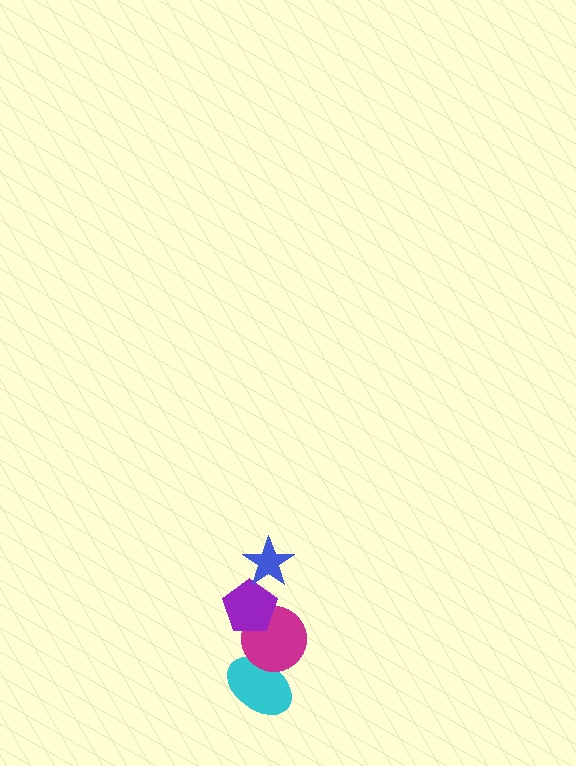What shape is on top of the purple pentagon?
The blue star is on top of the purple pentagon.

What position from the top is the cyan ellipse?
The cyan ellipse is 4th from the top.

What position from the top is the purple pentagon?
The purple pentagon is 2nd from the top.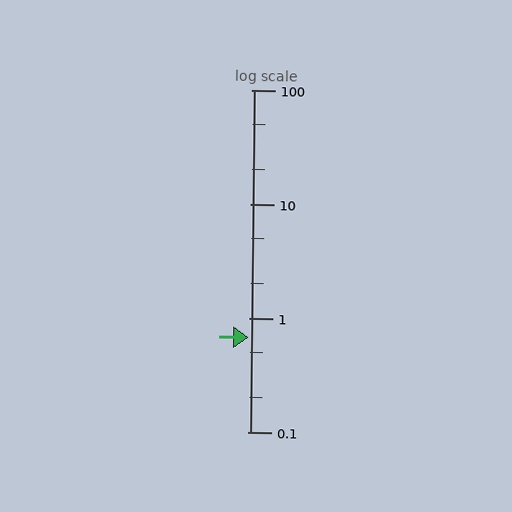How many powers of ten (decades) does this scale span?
The scale spans 3 decades, from 0.1 to 100.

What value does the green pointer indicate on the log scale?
The pointer indicates approximately 0.67.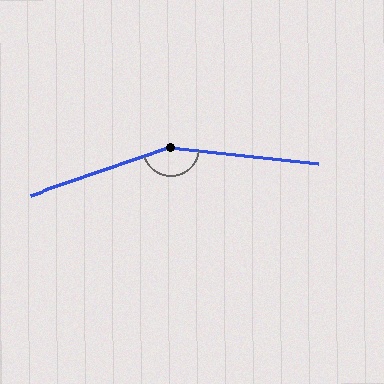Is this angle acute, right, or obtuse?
It is obtuse.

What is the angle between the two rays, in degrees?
Approximately 155 degrees.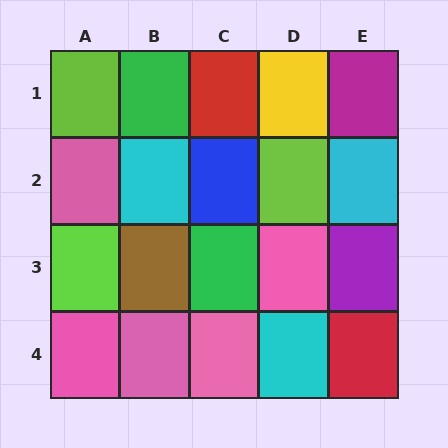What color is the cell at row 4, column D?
Cyan.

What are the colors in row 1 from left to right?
Lime, green, red, yellow, magenta.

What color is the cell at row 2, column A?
Pink.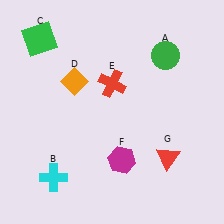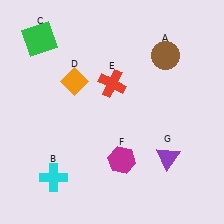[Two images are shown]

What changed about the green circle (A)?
In Image 1, A is green. In Image 2, it changed to brown.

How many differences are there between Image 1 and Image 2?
There are 2 differences between the two images.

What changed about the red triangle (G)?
In Image 1, G is red. In Image 2, it changed to purple.